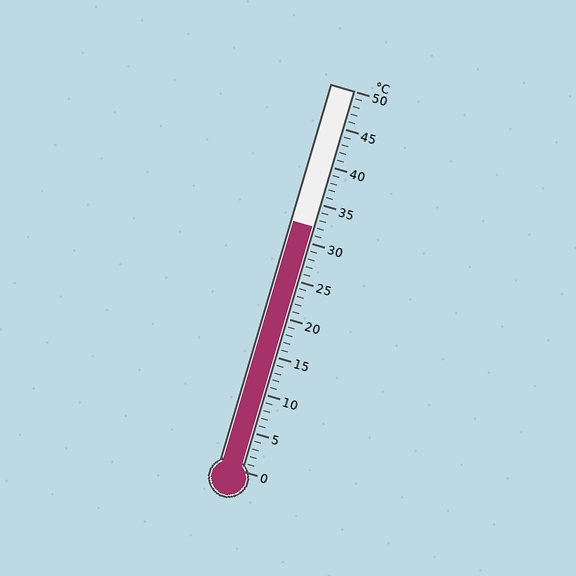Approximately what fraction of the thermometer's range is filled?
The thermometer is filled to approximately 65% of its range.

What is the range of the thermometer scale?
The thermometer scale ranges from 0°C to 50°C.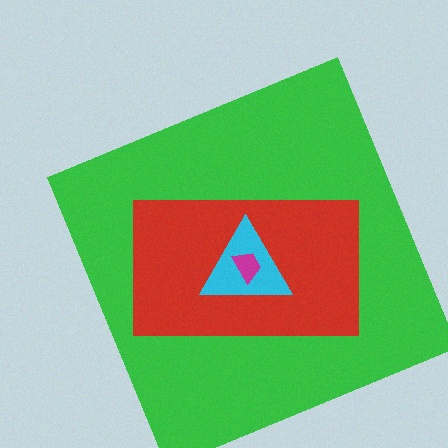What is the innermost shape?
The magenta trapezoid.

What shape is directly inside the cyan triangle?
The magenta trapezoid.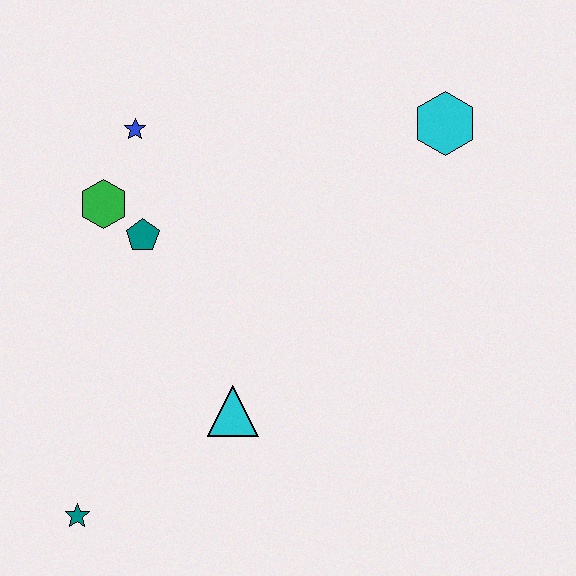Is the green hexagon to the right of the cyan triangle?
No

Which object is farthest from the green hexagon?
The cyan hexagon is farthest from the green hexagon.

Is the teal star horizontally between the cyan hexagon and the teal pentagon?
No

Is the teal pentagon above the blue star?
No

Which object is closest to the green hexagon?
The teal pentagon is closest to the green hexagon.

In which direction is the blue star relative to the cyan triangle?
The blue star is above the cyan triangle.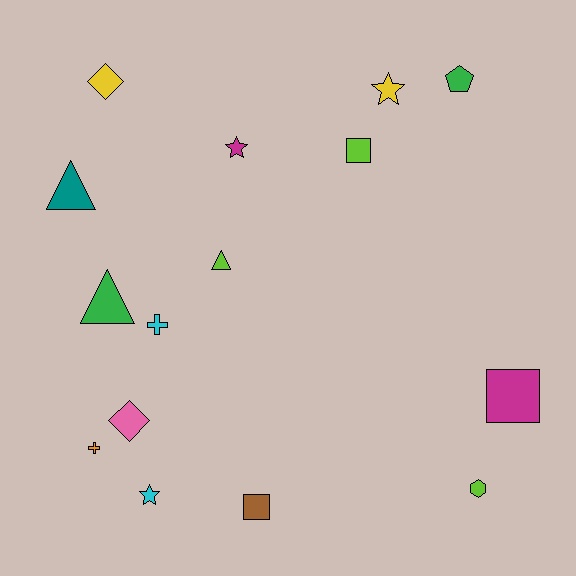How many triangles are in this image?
There are 3 triangles.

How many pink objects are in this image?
There is 1 pink object.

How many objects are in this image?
There are 15 objects.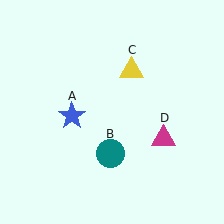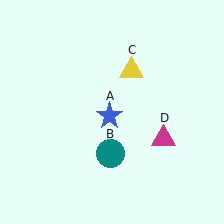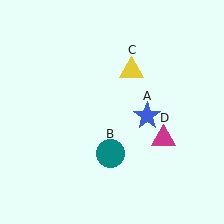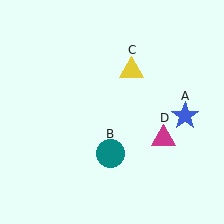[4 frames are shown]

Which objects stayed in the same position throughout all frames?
Teal circle (object B) and yellow triangle (object C) and magenta triangle (object D) remained stationary.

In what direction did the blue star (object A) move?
The blue star (object A) moved right.